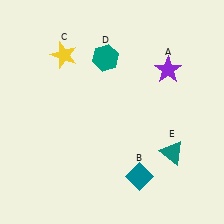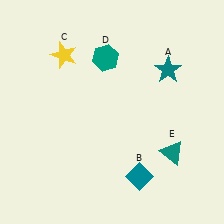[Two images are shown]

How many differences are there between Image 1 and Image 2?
There is 1 difference between the two images.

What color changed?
The star (A) changed from purple in Image 1 to teal in Image 2.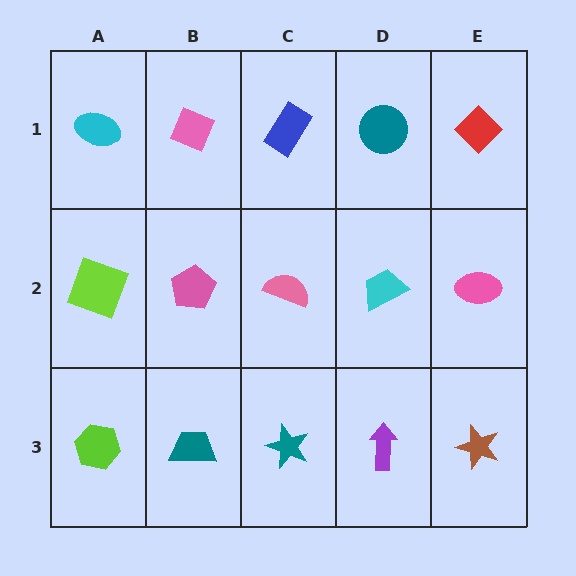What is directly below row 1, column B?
A pink pentagon.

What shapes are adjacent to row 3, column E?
A pink ellipse (row 2, column E), a purple arrow (row 3, column D).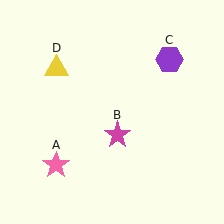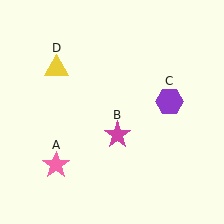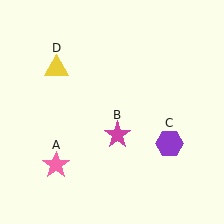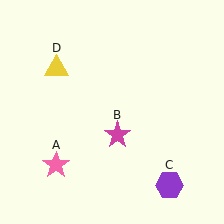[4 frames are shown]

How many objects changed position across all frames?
1 object changed position: purple hexagon (object C).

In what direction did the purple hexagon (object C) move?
The purple hexagon (object C) moved down.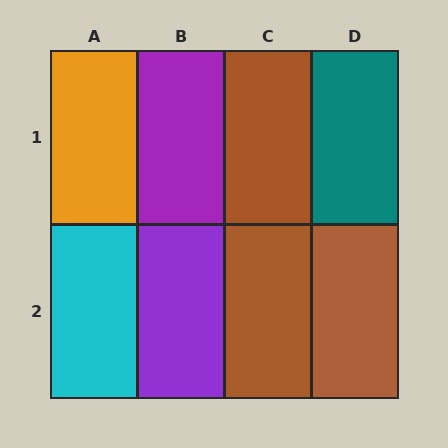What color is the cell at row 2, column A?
Cyan.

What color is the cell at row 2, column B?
Purple.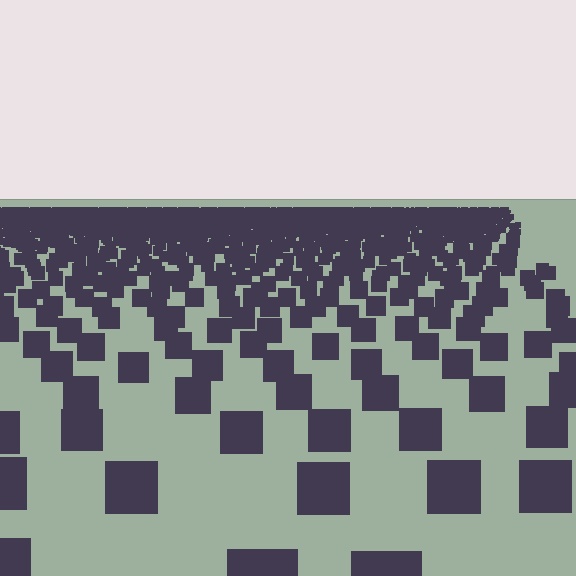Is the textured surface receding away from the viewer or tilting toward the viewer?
The surface is receding away from the viewer. Texture elements get smaller and denser toward the top.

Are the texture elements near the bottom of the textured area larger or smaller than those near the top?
Larger. Near the bottom, elements are closer to the viewer and appear at a bigger on-screen size.